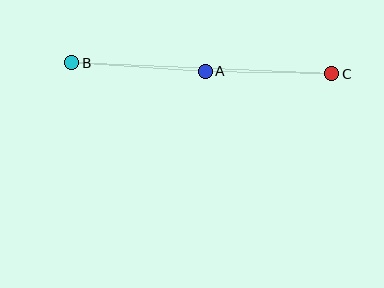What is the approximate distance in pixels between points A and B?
The distance between A and B is approximately 134 pixels.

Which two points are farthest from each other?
Points B and C are farthest from each other.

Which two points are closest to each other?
Points A and C are closest to each other.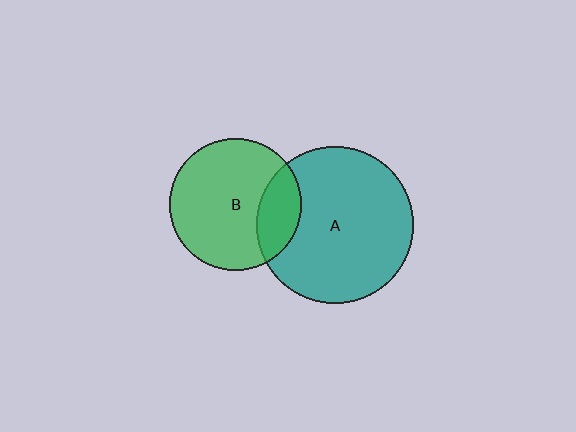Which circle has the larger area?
Circle A (teal).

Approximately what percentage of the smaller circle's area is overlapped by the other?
Approximately 20%.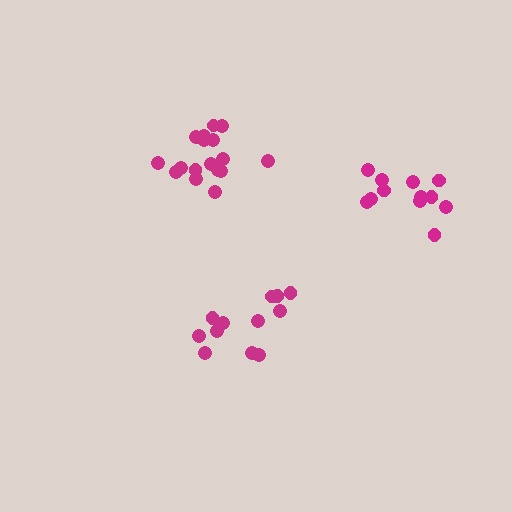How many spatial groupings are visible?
There are 3 spatial groupings.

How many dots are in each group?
Group 1: 12 dots, Group 2: 12 dots, Group 3: 17 dots (41 total).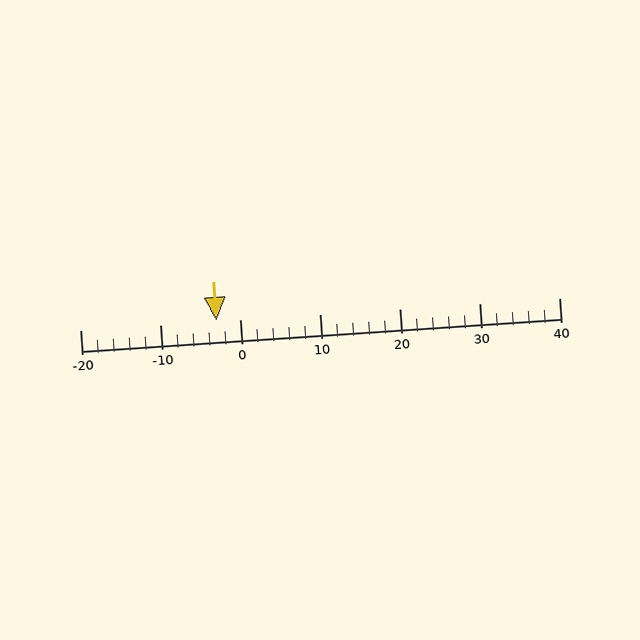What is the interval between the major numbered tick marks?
The major tick marks are spaced 10 units apart.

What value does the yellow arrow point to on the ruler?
The yellow arrow points to approximately -3.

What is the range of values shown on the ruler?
The ruler shows values from -20 to 40.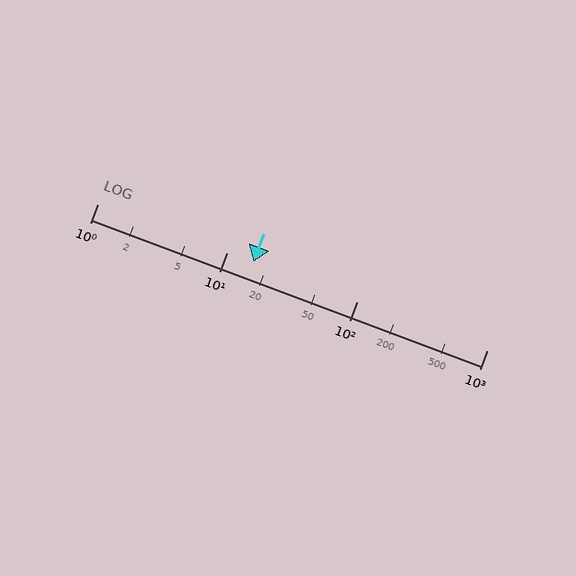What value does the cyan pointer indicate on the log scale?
The pointer indicates approximately 16.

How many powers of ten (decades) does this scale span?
The scale spans 3 decades, from 1 to 1000.